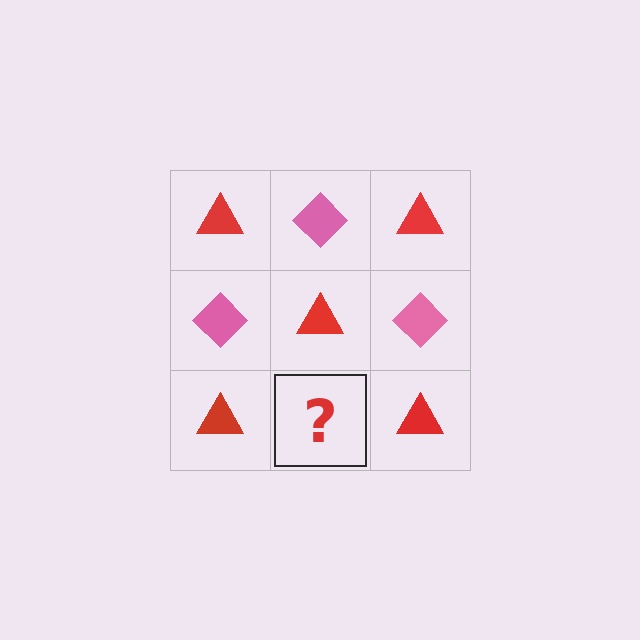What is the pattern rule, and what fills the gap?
The rule is that it alternates red triangle and pink diamond in a checkerboard pattern. The gap should be filled with a pink diamond.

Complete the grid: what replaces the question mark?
The question mark should be replaced with a pink diamond.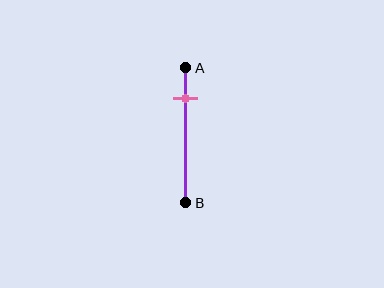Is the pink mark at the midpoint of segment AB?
No, the mark is at about 25% from A, not at the 50% midpoint.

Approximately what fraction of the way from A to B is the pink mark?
The pink mark is approximately 25% of the way from A to B.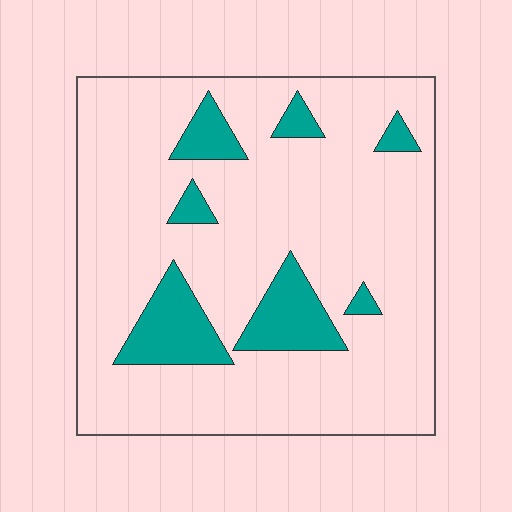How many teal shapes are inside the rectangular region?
7.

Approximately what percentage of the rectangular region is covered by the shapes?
Approximately 15%.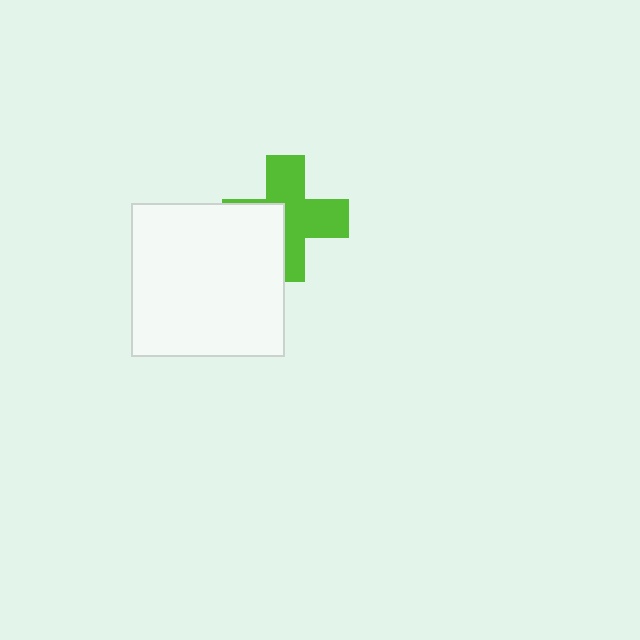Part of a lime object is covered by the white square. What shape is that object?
It is a cross.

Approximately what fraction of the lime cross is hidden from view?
Roughly 36% of the lime cross is hidden behind the white square.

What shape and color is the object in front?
The object in front is a white square.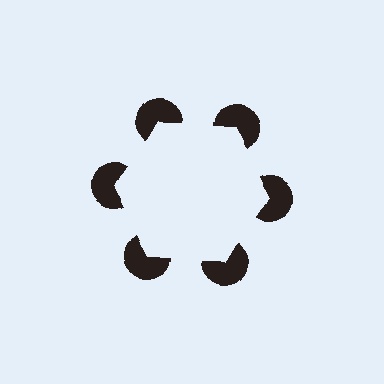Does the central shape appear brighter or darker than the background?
It typically appears slightly brighter than the background, even though no actual brightness change is drawn.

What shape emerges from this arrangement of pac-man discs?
An illusory hexagon — its edges are inferred from the aligned wedge cuts in the pac-man discs, not physically drawn.